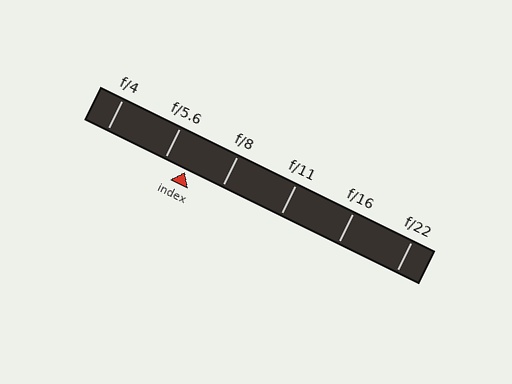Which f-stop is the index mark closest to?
The index mark is closest to f/5.6.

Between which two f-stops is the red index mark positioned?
The index mark is between f/5.6 and f/8.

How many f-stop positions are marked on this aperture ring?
There are 6 f-stop positions marked.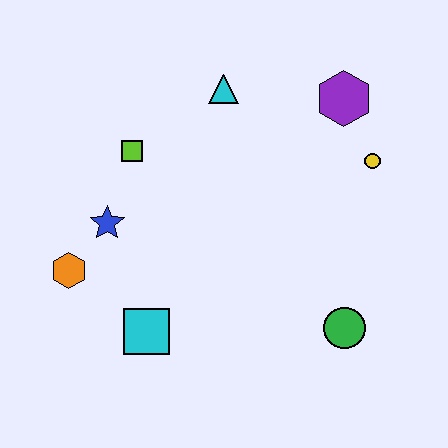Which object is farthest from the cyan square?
The purple hexagon is farthest from the cyan square.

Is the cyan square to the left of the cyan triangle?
Yes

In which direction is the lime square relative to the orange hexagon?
The lime square is above the orange hexagon.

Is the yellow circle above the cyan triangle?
No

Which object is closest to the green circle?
The yellow circle is closest to the green circle.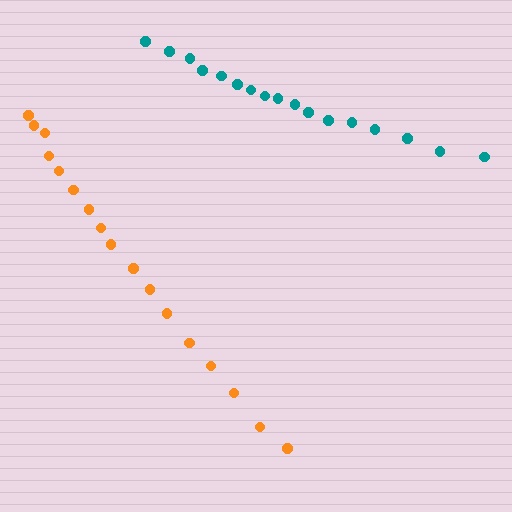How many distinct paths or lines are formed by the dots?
There are 2 distinct paths.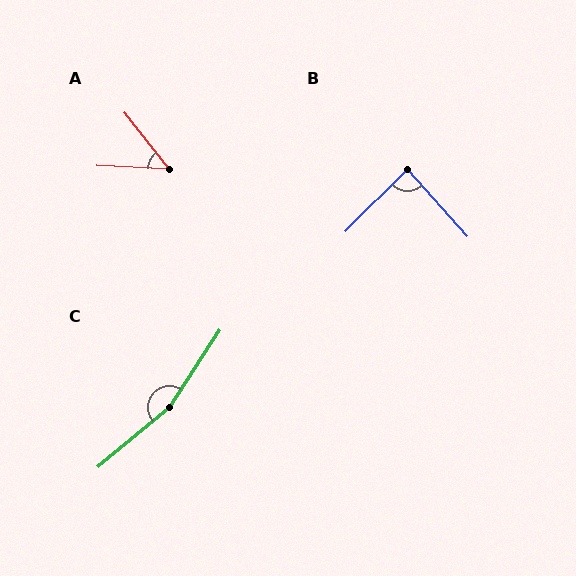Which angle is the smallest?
A, at approximately 49 degrees.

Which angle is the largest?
C, at approximately 163 degrees.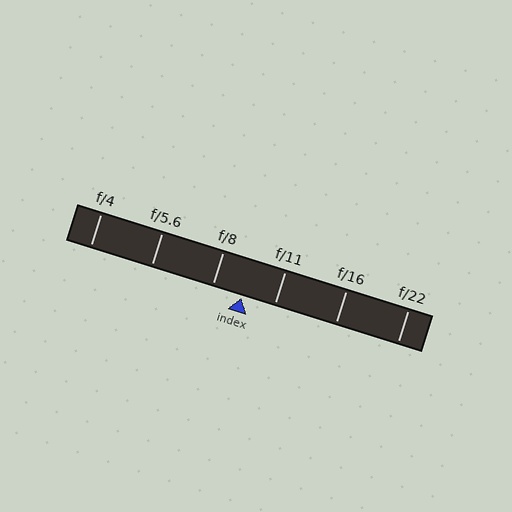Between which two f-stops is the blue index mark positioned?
The index mark is between f/8 and f/11.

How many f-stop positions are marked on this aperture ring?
There are 6 f-stop positions marked.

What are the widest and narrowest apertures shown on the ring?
The widest aperture shown is f/4 and the narrowest is f/22.